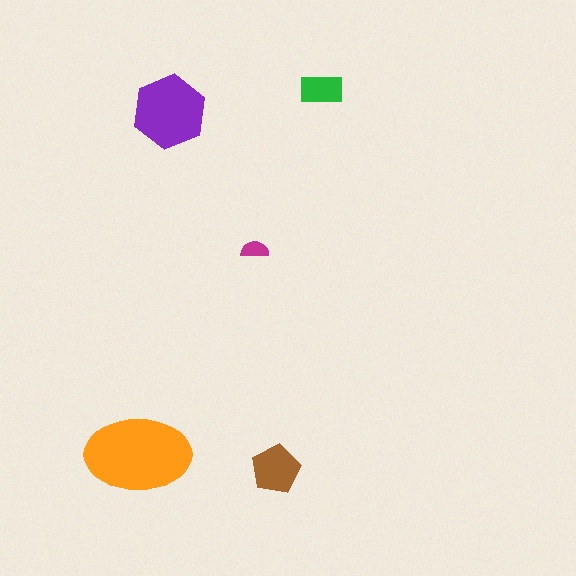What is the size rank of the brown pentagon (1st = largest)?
3rd.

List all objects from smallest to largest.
The magenta semicircle, the green rectangle, the brown pentagon, the purple hexagon, the orange ellipse.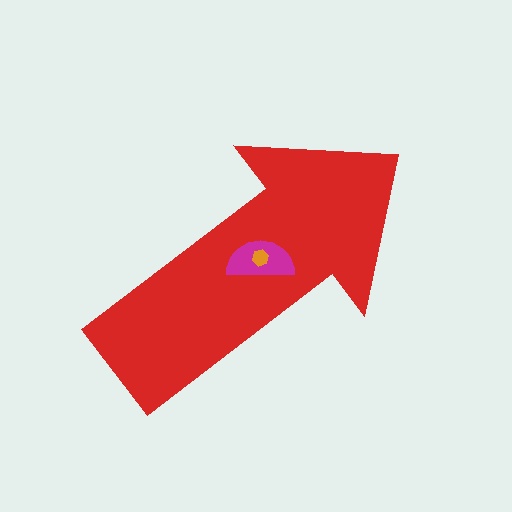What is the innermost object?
The orange hexagon.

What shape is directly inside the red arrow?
The magenta semicircle.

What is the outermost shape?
The red arrow.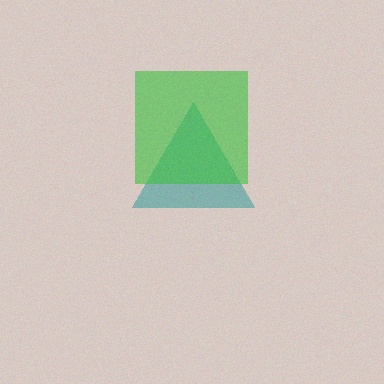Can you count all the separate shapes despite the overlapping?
Yes, there are 2 separate shapes.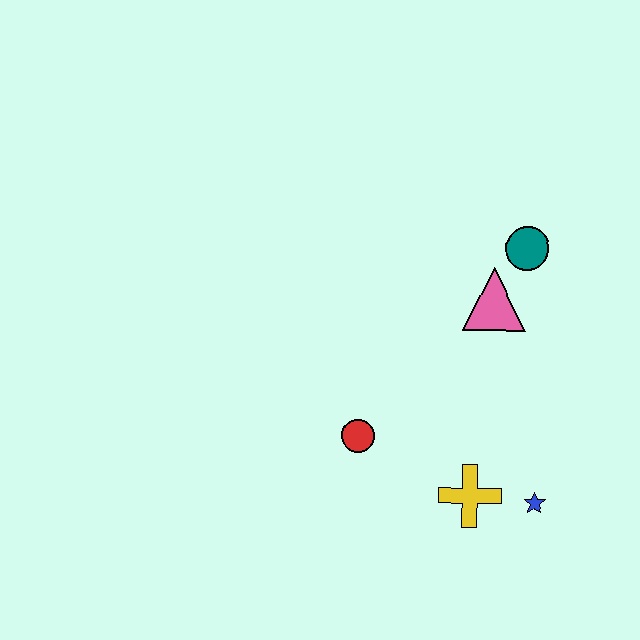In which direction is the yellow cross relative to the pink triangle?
The yellow cross is below the pink triangle.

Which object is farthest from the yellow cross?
The teal circle is farthest from the yellow cross.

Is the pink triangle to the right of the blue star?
No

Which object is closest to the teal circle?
The pink triangle is closest to the teal circle.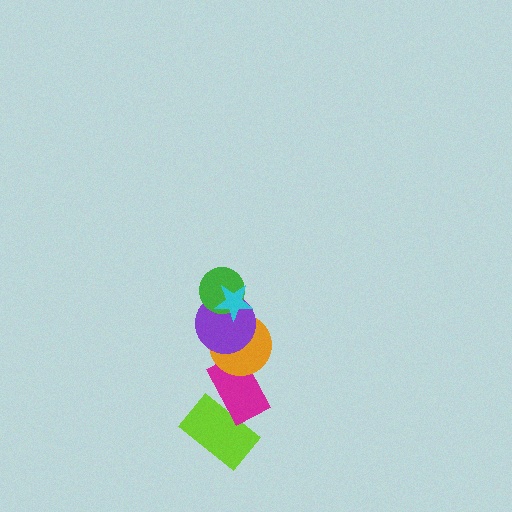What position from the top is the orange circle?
The orange circle is 4th from the top.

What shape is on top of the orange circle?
The purple circle is on top of the orange circle.